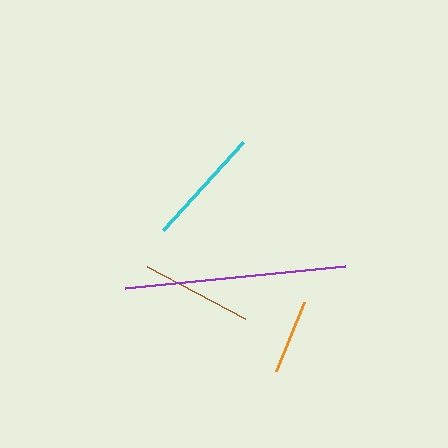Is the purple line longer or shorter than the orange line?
The purple line is longer than the orange line.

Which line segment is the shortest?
The orange line is the shortest at approximately 75 pixels.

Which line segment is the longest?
The purple line is the longest at approximately 221 pixels.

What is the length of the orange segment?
The orange segment is approximately 75 pixels long.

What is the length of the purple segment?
The purple segment is approximately 221 pixels long.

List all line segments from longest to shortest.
From longest to shortest: purple, cyan, brown, orange.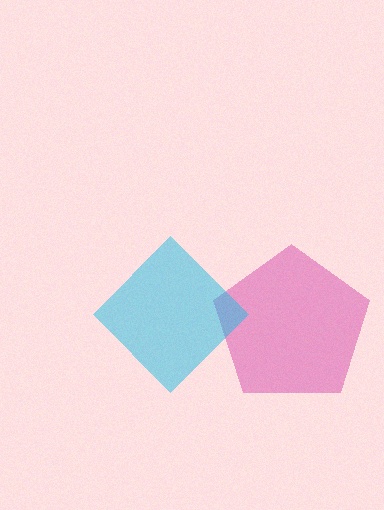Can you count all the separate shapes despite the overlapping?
Yes, there are 2 separate shapes.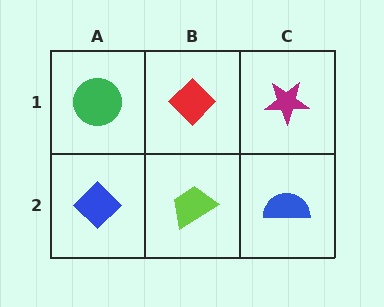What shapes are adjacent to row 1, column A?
A blue diamond (row 2, column A), a red diamond (row 1, column B).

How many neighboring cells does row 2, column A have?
2.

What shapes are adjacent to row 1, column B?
A lime trapezoid (row 2, column B), a green circle (row 1, column A), a magenta star (row 1, column C).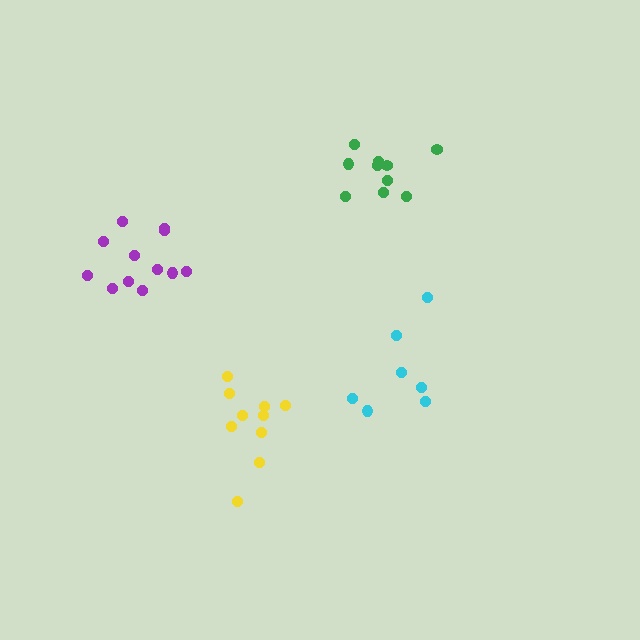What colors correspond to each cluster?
The clusters are colored: cyan, purple, green, yellow.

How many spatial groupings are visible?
There are 4 spatial groupings.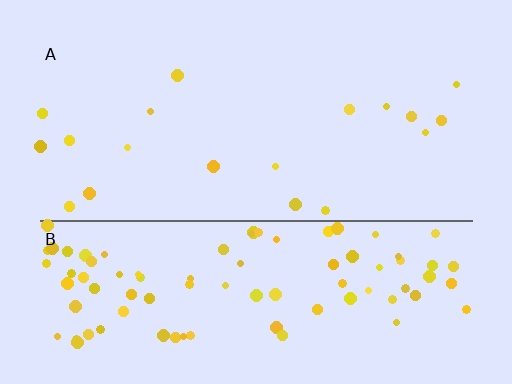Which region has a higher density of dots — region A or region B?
B (the bottom).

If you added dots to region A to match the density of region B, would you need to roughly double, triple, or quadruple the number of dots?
Approximately quadruple.